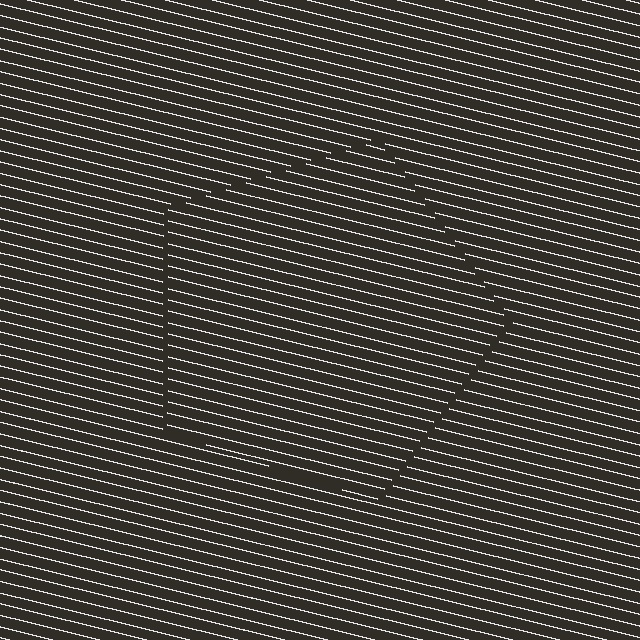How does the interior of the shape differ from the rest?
The interior of the shape contains the same grating, shifted by half a period — the contour is defined by the phase discontinuity where line-ends from the inner and outer gratings abut.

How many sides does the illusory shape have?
5 sides — the line-ends trace a pentagon.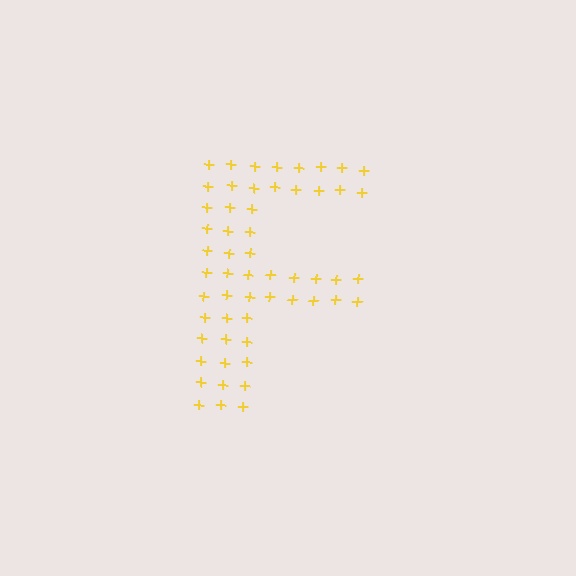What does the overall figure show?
The overall figure shows the letter F.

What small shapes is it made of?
It is made of small plus signs.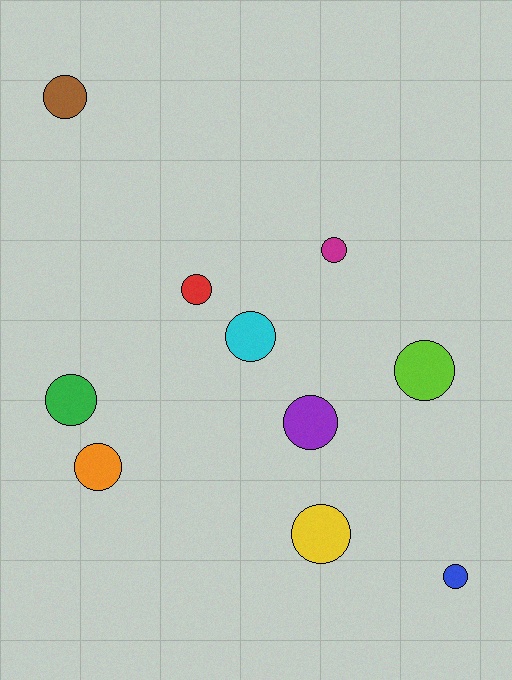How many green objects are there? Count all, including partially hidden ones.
There is 1 green object.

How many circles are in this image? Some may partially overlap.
There are 10 circles.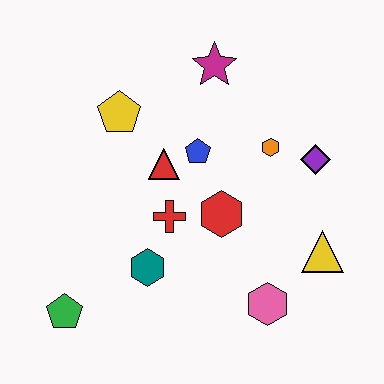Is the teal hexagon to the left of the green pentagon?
No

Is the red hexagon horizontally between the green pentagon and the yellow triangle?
Yes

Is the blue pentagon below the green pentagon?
No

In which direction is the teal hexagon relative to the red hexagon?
The teal hexagon is to the left of the red hexagon.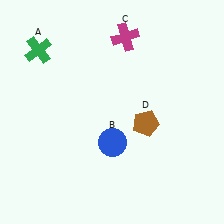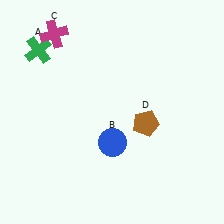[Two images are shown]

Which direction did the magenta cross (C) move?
The magenta cross (C) moved left.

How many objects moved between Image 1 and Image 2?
1 object moved between the two images.